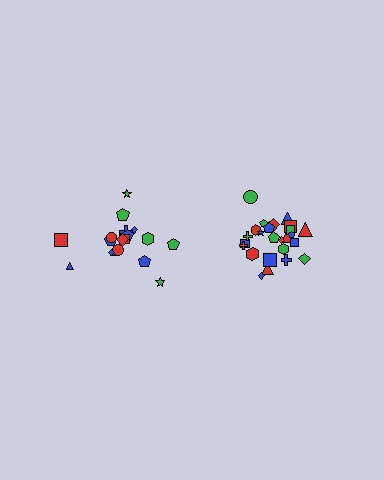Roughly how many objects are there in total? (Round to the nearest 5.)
Roughly 45 objects in total.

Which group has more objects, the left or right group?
The right group.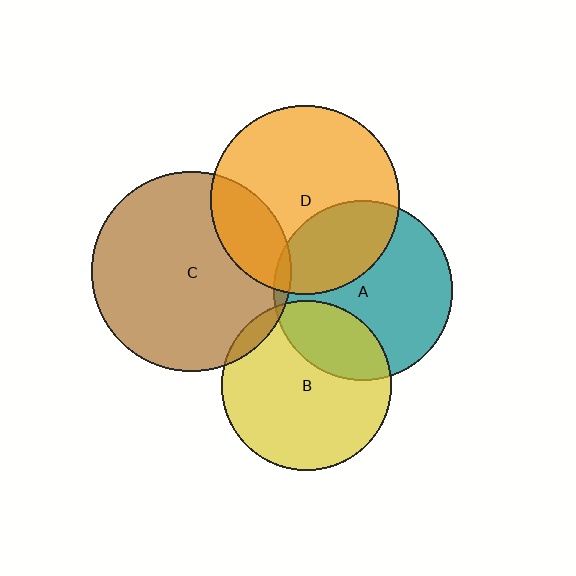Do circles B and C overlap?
Yes.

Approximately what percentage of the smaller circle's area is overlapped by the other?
Approximately 5%.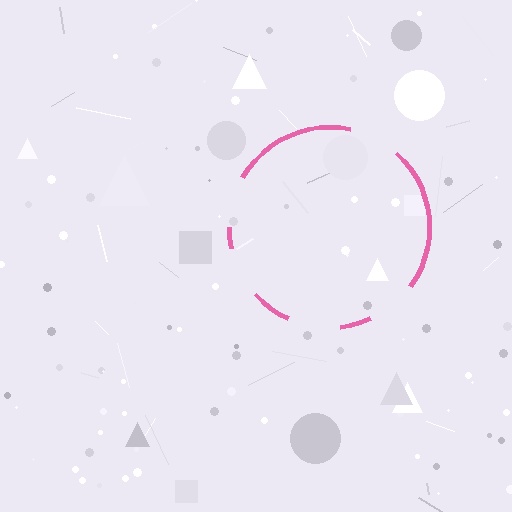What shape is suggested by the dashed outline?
The dashed outline suggests a circle.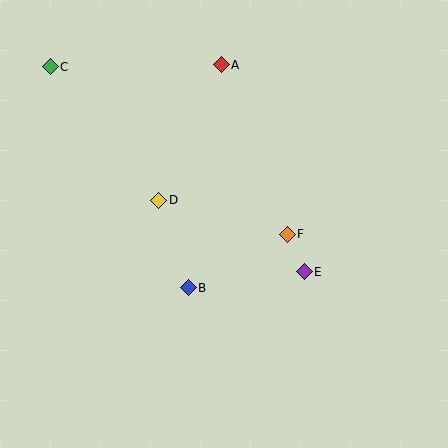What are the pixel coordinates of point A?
Point A is at (221, 65).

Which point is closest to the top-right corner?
Point A is closest to the top-right corner.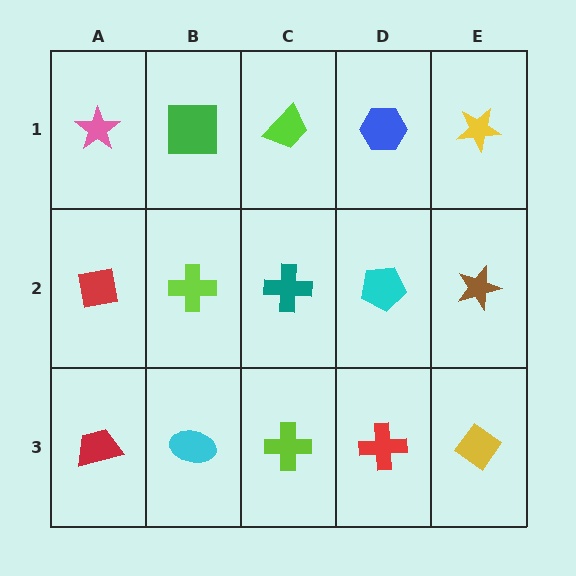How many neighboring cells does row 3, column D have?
3.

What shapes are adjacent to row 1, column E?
A brown star (row 2, column E), a blue hexagon (row 1, column D).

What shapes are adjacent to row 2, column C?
A lime trapezoid (row 1, column C), a lime cross (row 3, column C), a lime cross (row 2, column B), a cyan pentagon (row 2, column D).